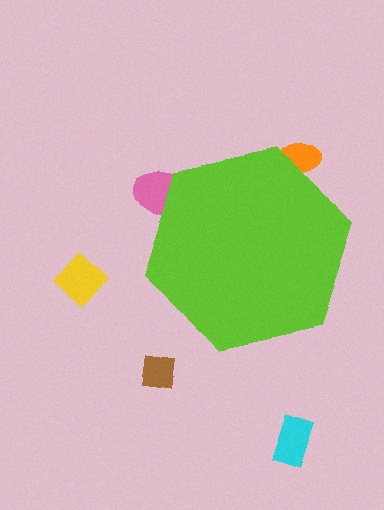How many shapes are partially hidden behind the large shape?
2 shapes are partially hidden.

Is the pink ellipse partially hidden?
Yes, the pink ellipse is partially hidden behind the lime hexagon.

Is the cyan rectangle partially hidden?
No, the cyan rectangle is fully visible.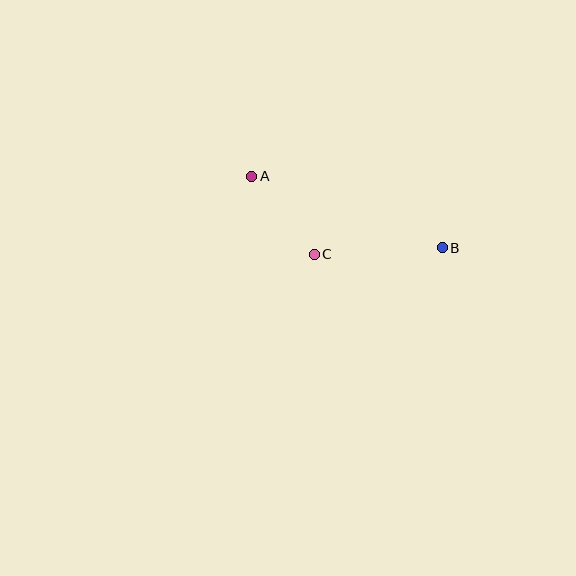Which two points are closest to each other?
Points A and C are closest to each other.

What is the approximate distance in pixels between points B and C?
The distance between B and C is approximately 128 pixels.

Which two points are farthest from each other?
Points A and B are farthest from each other.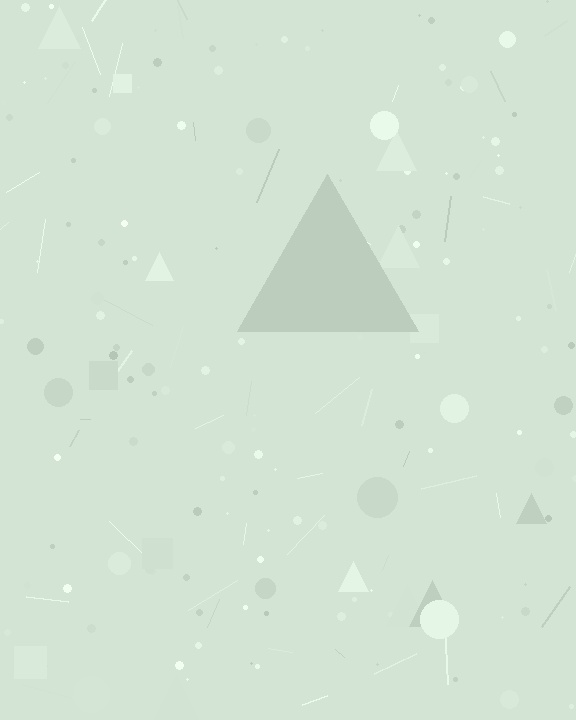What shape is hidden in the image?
A triangle is hidden in the image.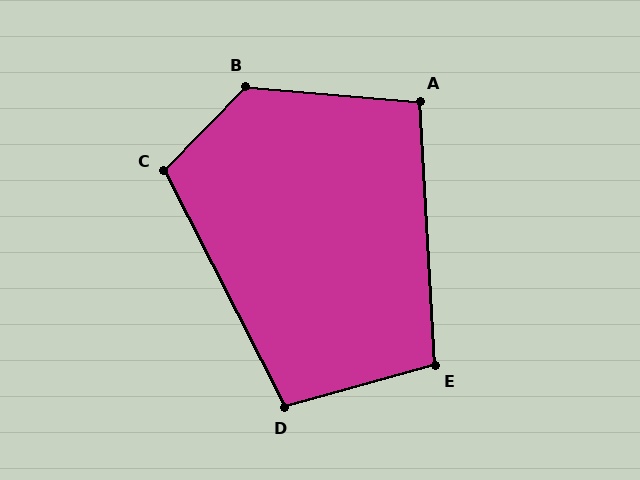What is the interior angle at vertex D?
Approximately 102 degrees (obtuse).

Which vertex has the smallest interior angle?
A, at approximately 98 degrees.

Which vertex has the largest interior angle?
B, at approximately 129 degrees.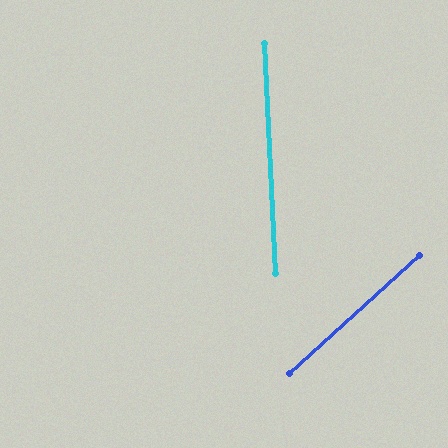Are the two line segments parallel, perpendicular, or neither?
Neither parallel nor perpendicular — they differ by about 51°.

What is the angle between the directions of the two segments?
Approximately 51 degrees.